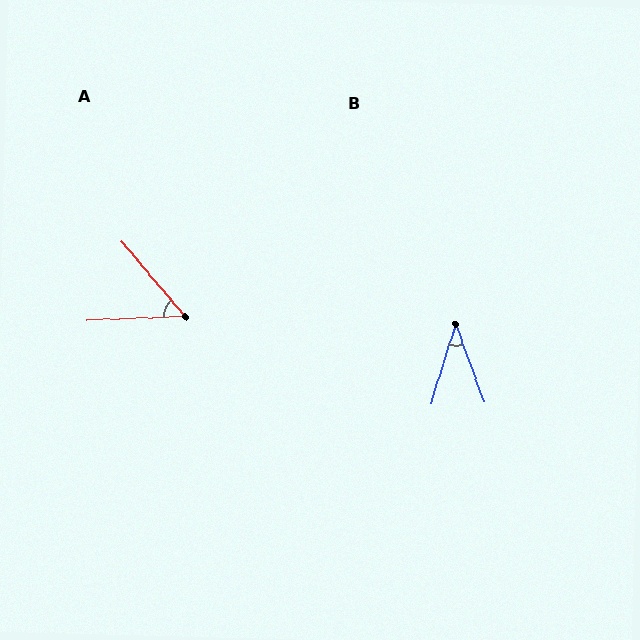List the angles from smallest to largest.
B (37°), A (52°).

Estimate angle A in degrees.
Approximately 52 degrees.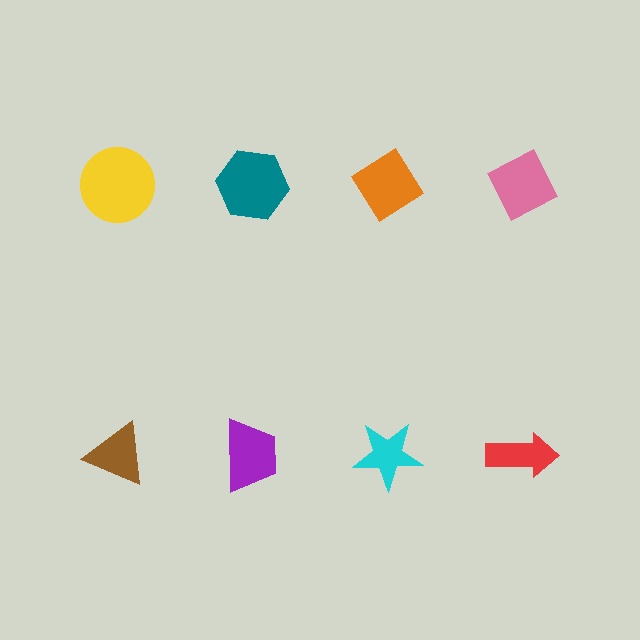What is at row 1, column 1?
A yellow circle.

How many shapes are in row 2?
4 shapes.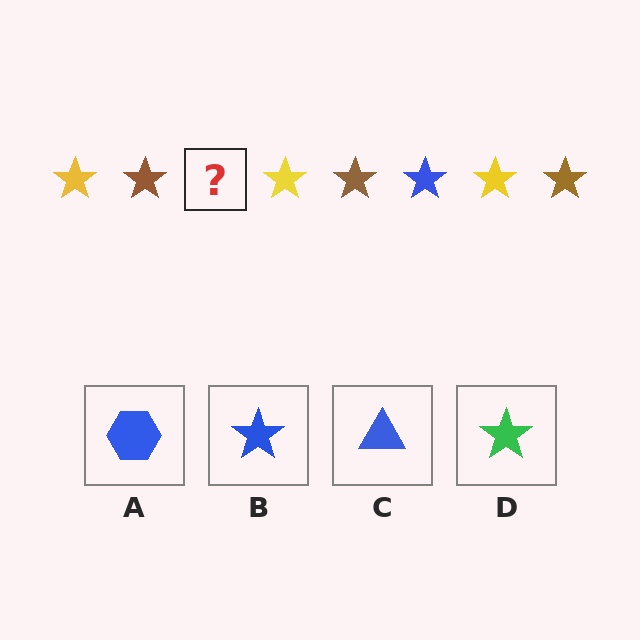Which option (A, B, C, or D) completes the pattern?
B.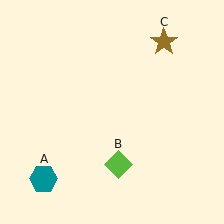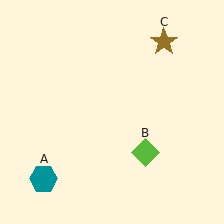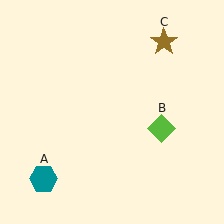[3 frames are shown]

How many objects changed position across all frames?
1 object changed position: lime diamond (object B).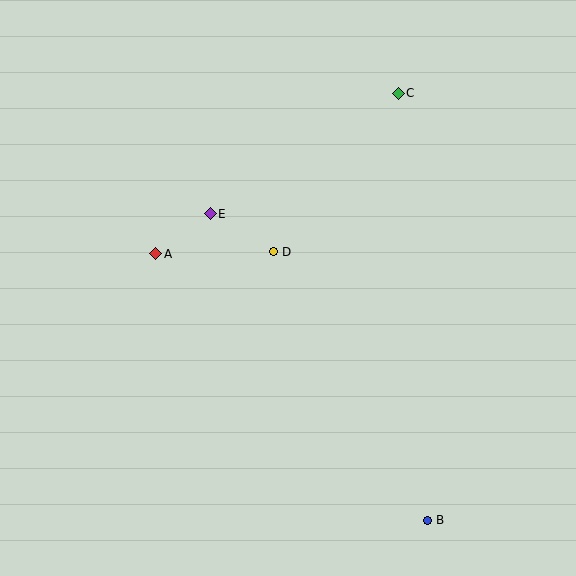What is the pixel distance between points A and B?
The distance between A and B is 381 pixels.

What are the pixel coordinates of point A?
Point A is at (156, 254).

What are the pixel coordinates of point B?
Point B is at (428, 520).